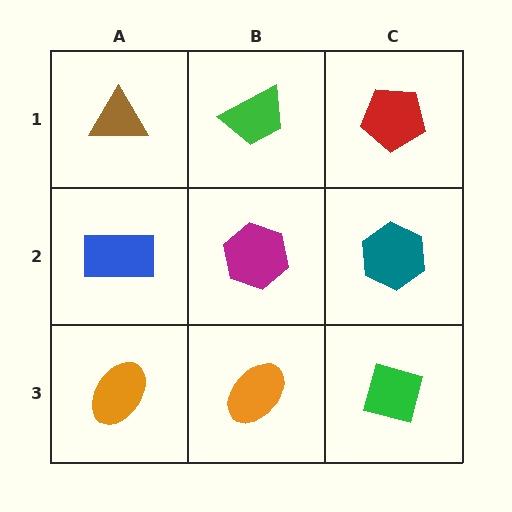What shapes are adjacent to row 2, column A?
A brown triangle (row 1, column A), an orange ellipse (row 3, column A), a magenta hexagon (row 2, column B).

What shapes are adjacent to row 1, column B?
A magenta hexagon (row 2, column B), a brown triangle (row 1, column A), a red pentagon (row 1, column C).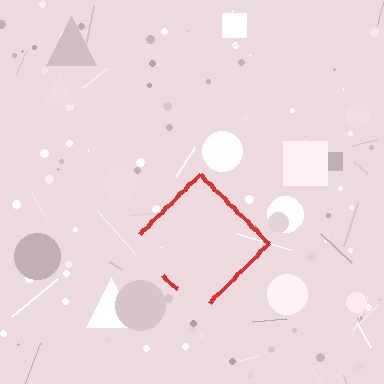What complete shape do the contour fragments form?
The contour fragments form a diamond.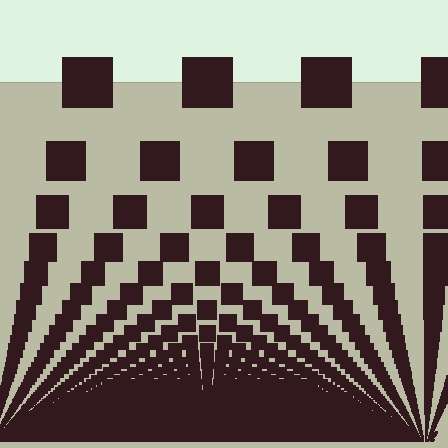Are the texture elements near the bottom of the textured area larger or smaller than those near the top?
Smaller. The gradient is inverted — elements near the bottom are smaller and denser.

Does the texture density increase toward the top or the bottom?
Density increases toward the bottom.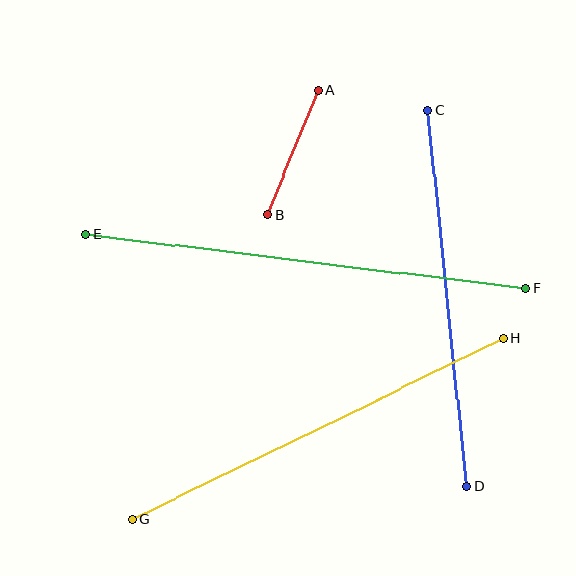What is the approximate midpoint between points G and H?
The midpoint is at approximately (318, 429) pixels.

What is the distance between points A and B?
The distance is approximately 134 pixels.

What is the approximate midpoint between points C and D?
The midpoint is at approximately (447, 298) pixels.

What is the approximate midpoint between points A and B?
The midpoint is at approximately (293, 152) pixels.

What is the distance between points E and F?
The distance is approximately 443 pixels.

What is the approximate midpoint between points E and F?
The midpoint is at approximately (306, 261) pixels.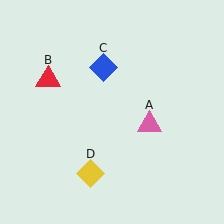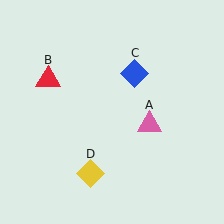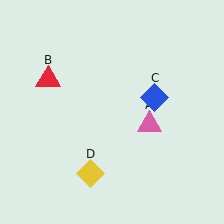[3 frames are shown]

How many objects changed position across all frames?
1 object changed position: blue diamond (object C).